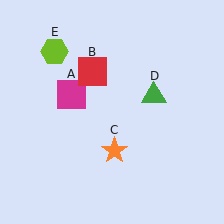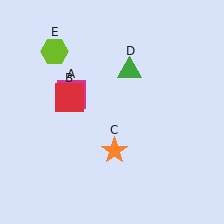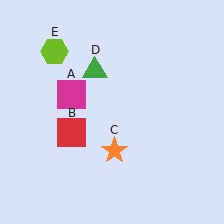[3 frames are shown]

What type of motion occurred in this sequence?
The red square (object B), green triangle (object D) rotated counterclockwise around the center of the scene.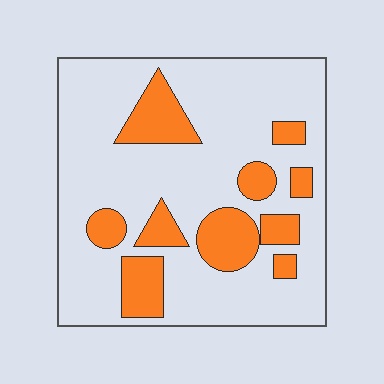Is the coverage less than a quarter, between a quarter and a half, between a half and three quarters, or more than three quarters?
Less than a quarter.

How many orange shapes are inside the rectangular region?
10.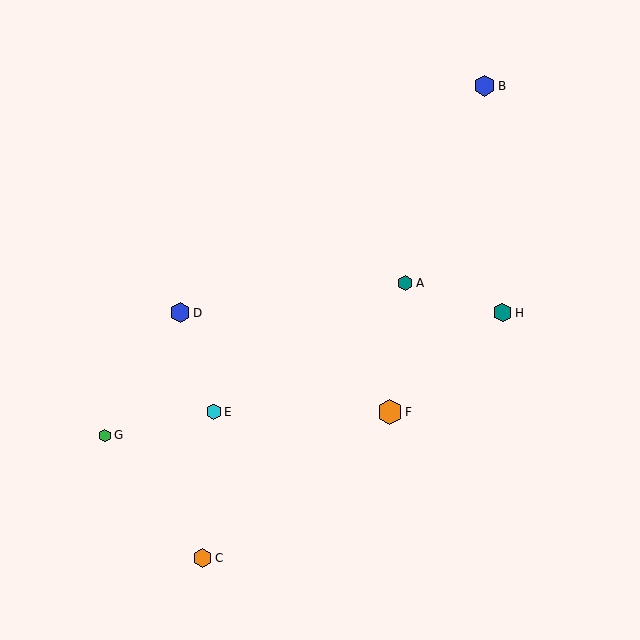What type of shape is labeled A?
Shape A is a teal hexagon.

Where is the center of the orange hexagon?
The center of the orange hexagon is at (390, 412).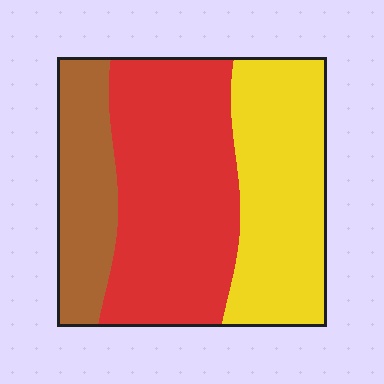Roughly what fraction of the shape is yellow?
Yellow covers roughly 35% of the shape.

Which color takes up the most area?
Red, at roughly 45%.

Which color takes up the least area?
Brown, at roughly 20%.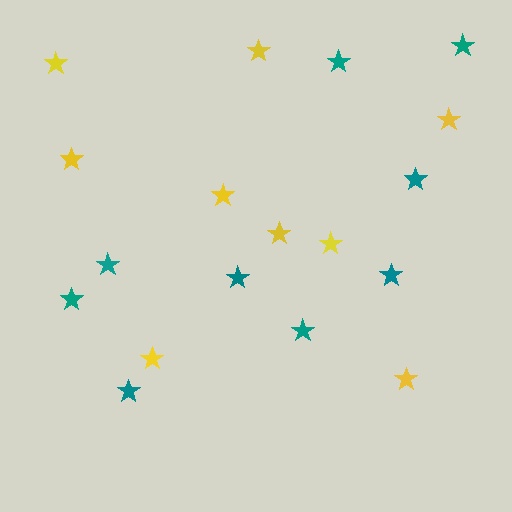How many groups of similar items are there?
There are 2 groups: one group of teal stars (9) and one group of yellow stars (9).